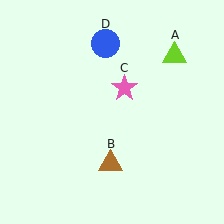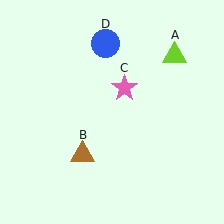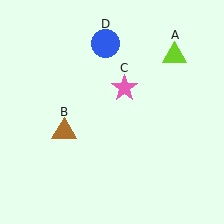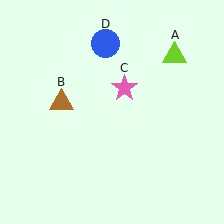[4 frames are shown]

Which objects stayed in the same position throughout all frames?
Lime triangle (object A) and pink star (object C) and blue circle (object D) remained stationary.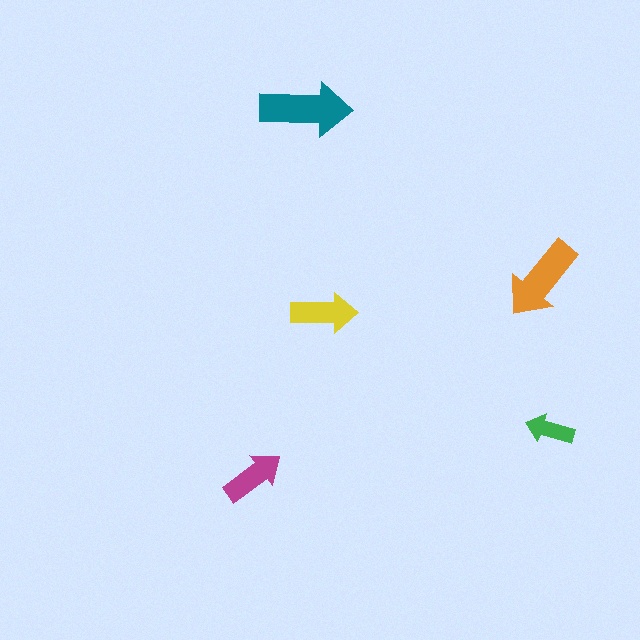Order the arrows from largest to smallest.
the teal one, the orange one, the yellow one, the magenta one, the green one.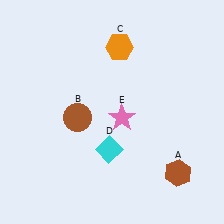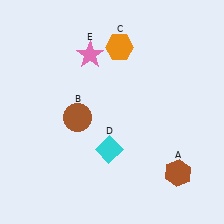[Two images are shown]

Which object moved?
The pink star (E) moved up.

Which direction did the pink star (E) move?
The pink star (E) moved up.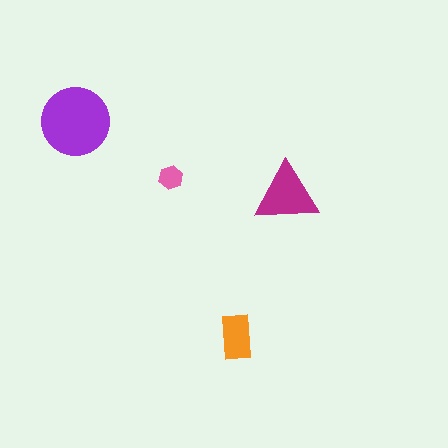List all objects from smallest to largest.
The pink hexagon, the orange rectangle, the magenta triangle, the purple circle.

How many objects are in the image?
There are 4 objects in the image.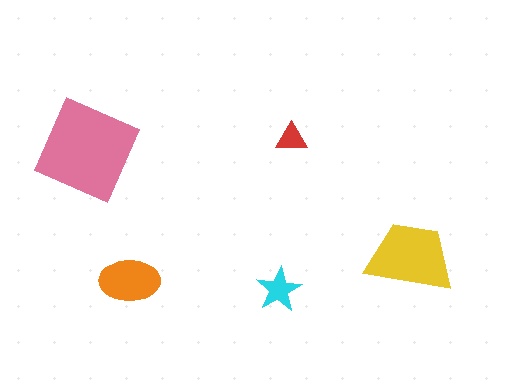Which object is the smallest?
The red triangle.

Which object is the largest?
The pink square.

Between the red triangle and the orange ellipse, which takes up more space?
The orange ellipse.